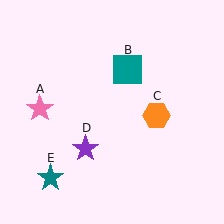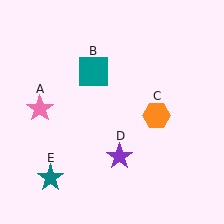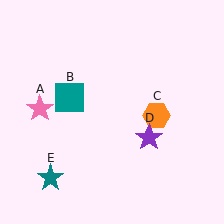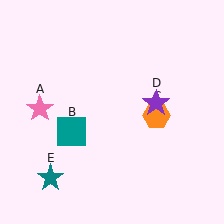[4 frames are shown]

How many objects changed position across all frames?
2 objects changed position: teal square (object B), purple star (object D).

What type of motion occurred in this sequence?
The teal square (object B), purple star (object D) rotated counterclockwise around the center of the scene.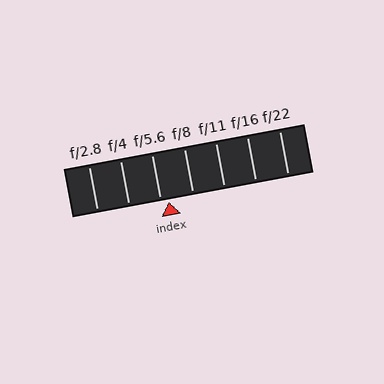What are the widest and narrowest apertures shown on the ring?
The widest aperture shown is f/2.8 and the narrowest is f/22.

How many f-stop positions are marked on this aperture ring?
There are 7 f-stop positions marked.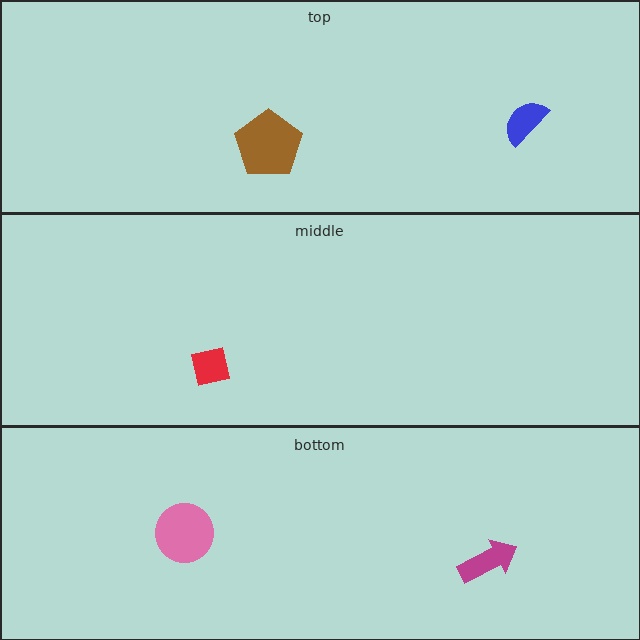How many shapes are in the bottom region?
2.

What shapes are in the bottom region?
The magenta arrow, the pink circle.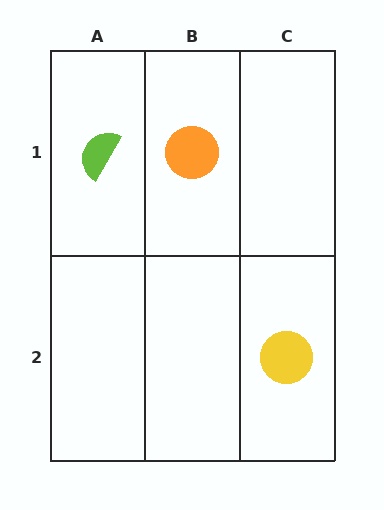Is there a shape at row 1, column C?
No, that cell is empty.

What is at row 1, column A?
A lime semicircle.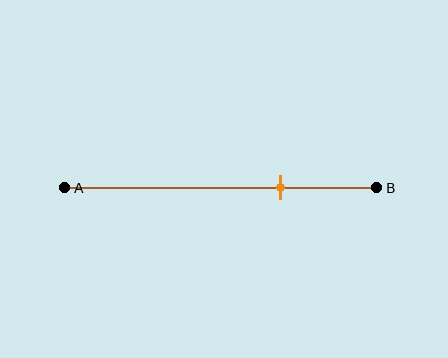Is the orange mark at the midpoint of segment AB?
No, the mark is at about 70% from A, not at the 50% midpoint.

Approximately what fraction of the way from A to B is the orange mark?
The orange mark is approximately 70% of the way from A to B.